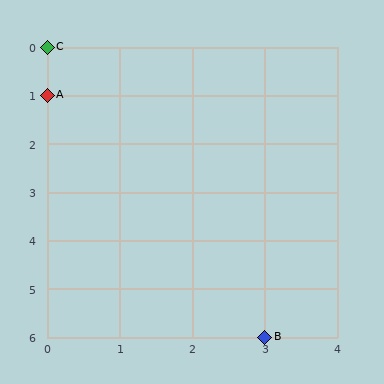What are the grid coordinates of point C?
Point C is at grid coordinates (0, 0).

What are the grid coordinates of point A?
Point A is at grid coordinates (0, 1).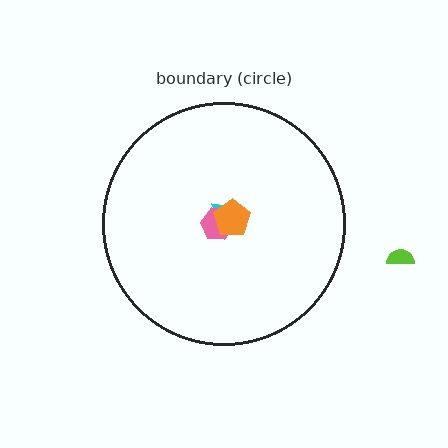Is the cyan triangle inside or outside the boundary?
Inside.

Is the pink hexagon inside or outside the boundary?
Inside.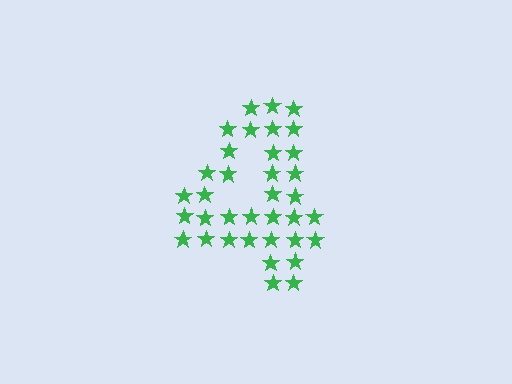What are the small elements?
The small elements are stars.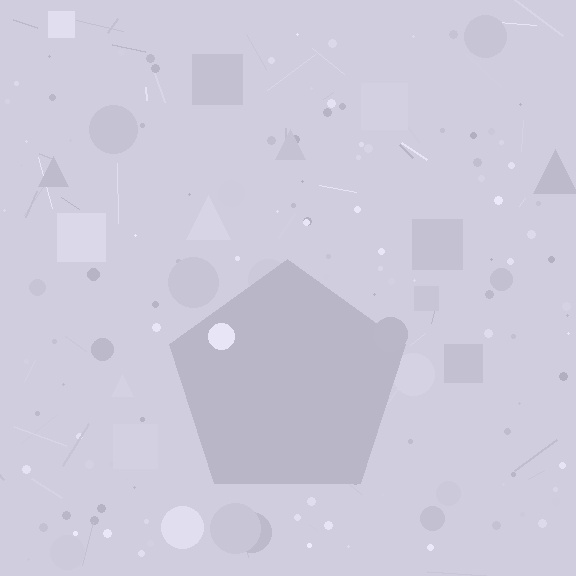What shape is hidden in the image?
A pentagon is hidden in the image.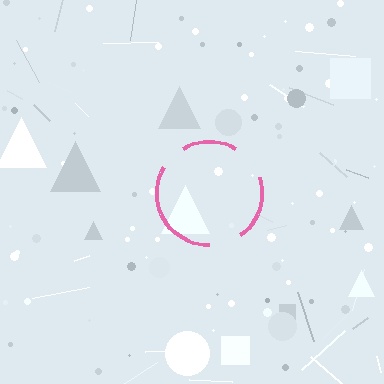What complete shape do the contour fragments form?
The contour fragments form a circle.